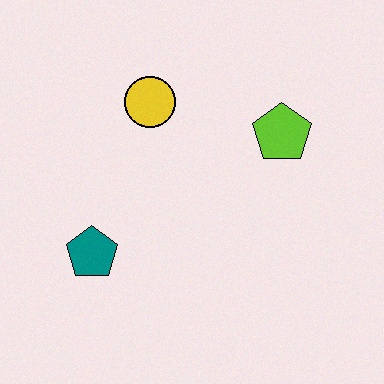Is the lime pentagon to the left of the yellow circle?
No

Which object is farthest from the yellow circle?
The teal pentagon is farthest from the yellow circle.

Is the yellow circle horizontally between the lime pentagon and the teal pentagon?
Yes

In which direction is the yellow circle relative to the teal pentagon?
The yellow circle is above the teal pentagon.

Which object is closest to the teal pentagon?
The yellow circle is closest to the teal pentagon.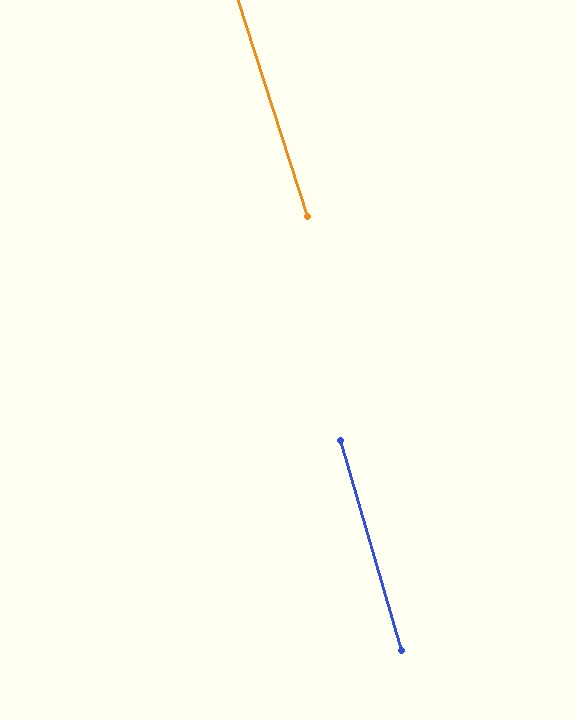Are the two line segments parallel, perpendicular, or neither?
Parallel — their directions differ by only 1.6°.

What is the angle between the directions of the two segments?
Approximately 2 degrees.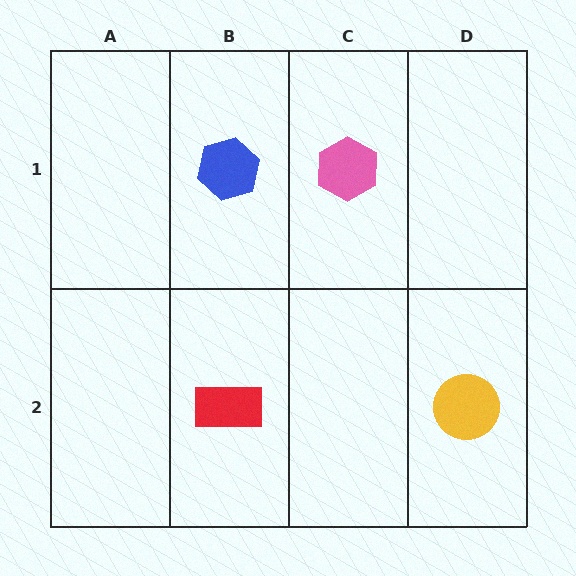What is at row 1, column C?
A pink hexagon.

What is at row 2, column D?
A yellow circle.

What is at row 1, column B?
A blue hexagon.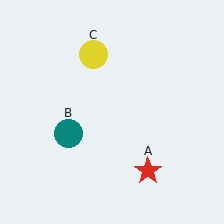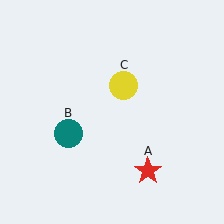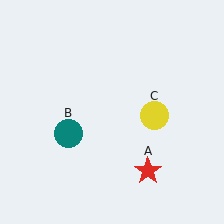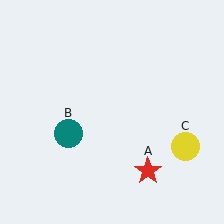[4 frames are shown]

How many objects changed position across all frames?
1 object changed position: yellow circle (object C).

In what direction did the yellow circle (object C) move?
The yellow circle (object C) moved down and to the right.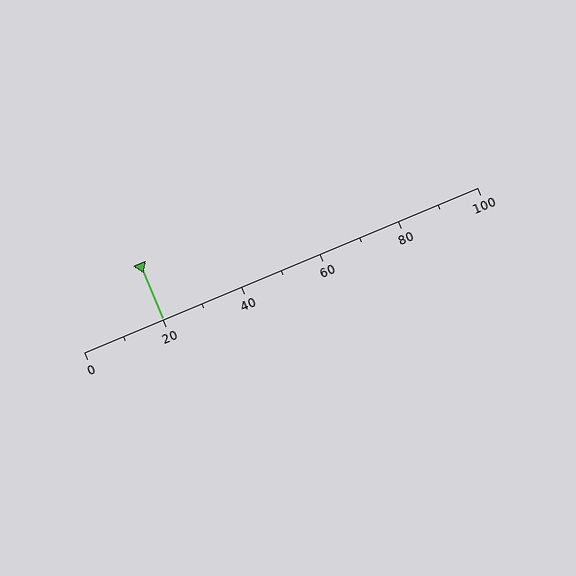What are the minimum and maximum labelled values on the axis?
The axis runs from 0 to 100.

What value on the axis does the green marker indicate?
The marker indicates approximately 20.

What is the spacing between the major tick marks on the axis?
The major ticks are spaced 20 apart.